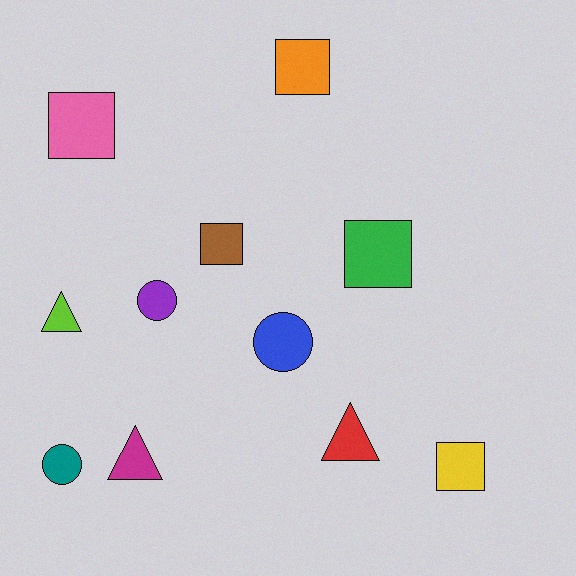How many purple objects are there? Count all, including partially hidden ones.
There is 1 purple object.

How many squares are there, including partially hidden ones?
There are 5 squares.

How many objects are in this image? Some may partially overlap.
There are 11 objects.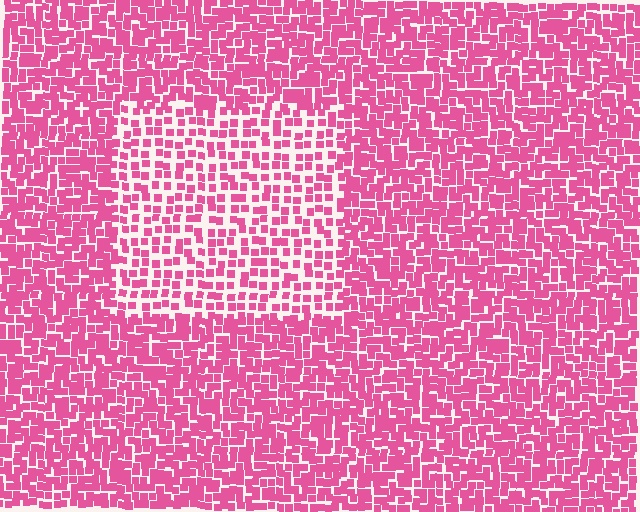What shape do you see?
I see a rectangle.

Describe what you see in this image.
The image contains small pink elements arranged at two different densities. A rectangle-shaped region is visible where the elements are less densely packed than the surrounding area.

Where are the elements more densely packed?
The elements are more densely packed outside the rectangle boundary.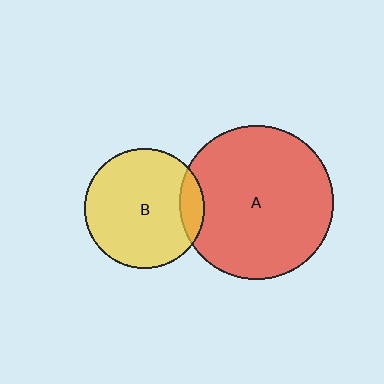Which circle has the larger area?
Circle A (red).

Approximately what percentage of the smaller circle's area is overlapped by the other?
Approximately 10%.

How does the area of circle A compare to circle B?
Approximately 1.6 times.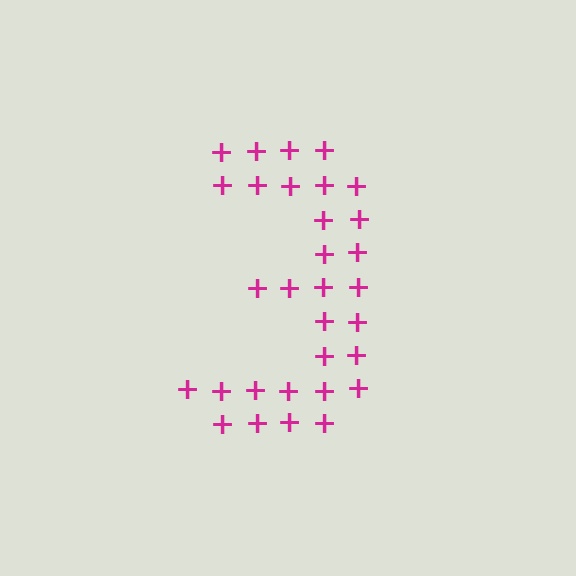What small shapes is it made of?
It is made of small plus signs.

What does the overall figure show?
The overall figure shows the digit 3.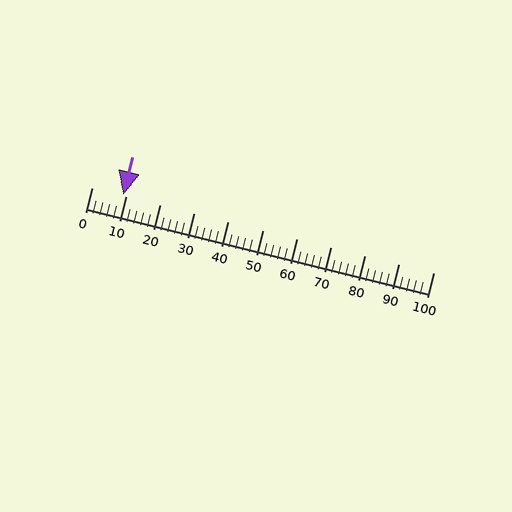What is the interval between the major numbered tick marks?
The major tick marks are spaced 10 units apart.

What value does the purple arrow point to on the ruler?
The purple arrow points to approximately 9.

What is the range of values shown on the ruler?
The ruler shows values from 0 to 100.